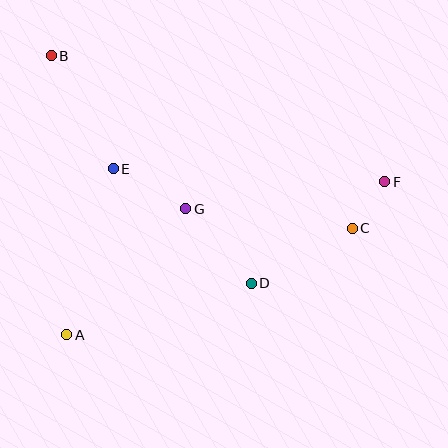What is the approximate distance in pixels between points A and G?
The distance between A and G is approximately 173 pixels.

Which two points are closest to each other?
Points C and F are closest to each other.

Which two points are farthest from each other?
Points B and F are farthest from each other.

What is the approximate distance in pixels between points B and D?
The distance between B and D is approximately 303 pixels.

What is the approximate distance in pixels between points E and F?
The distance between E and F is approximately 272 pixels.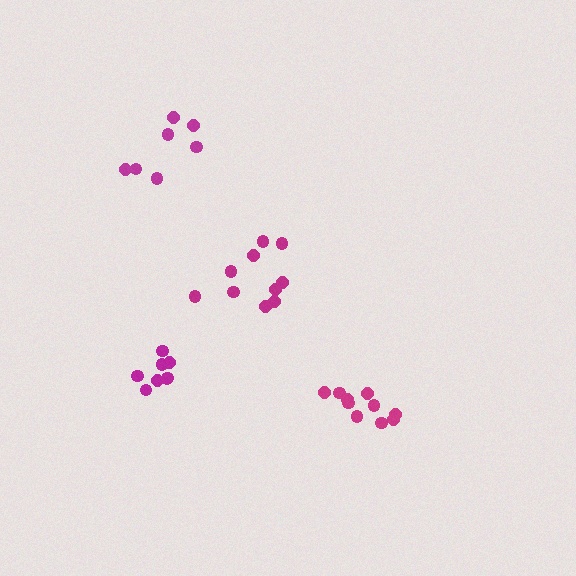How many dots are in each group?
Group 1: 10 dots, Group 2: 10 dots, Group 3: 7 dots, Group 4: 8 dots (35 total).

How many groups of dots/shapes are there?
There are 4 groups.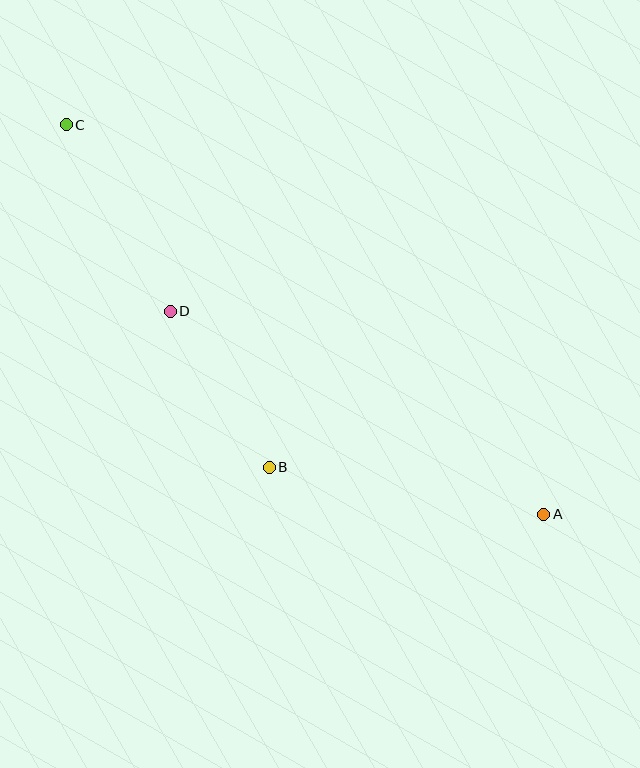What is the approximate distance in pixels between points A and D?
The distance between A and D is approximately 425 pixels.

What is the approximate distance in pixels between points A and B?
The distance between A and B is approximately 279 pixels.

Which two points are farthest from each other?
Points A and C are farthest from each other.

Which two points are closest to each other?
Points B and D are closest to each other.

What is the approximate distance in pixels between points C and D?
The distance between C and D is approximately 214 pixels.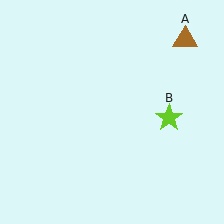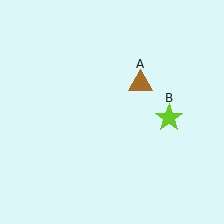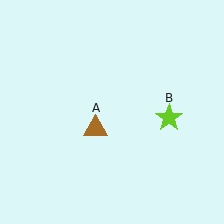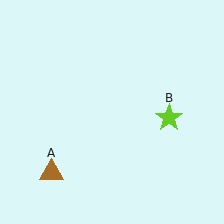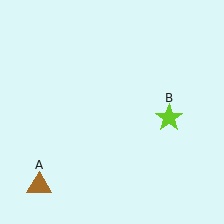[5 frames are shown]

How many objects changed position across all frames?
1 object changed position: brown triangle (object A).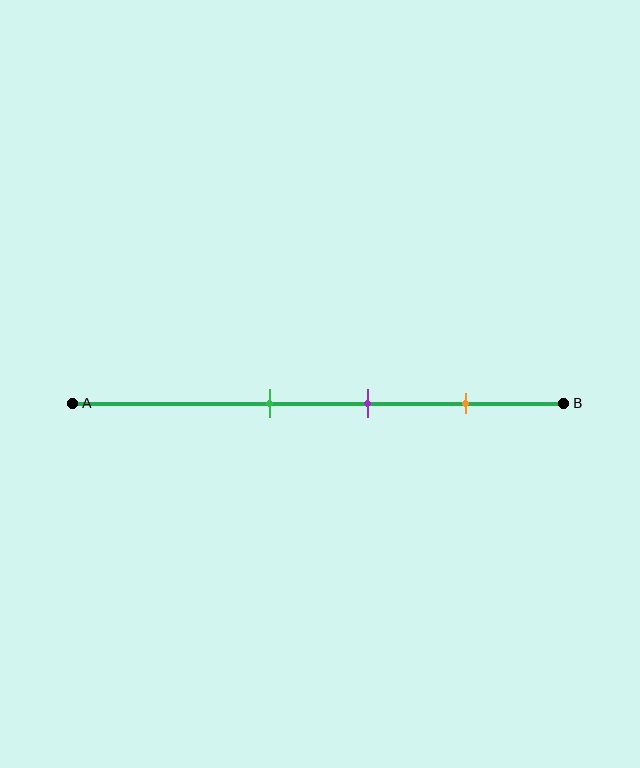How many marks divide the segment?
There are 3 marks dividing the segment.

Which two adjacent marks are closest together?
The green and purple marks are the closest adjacent pair.